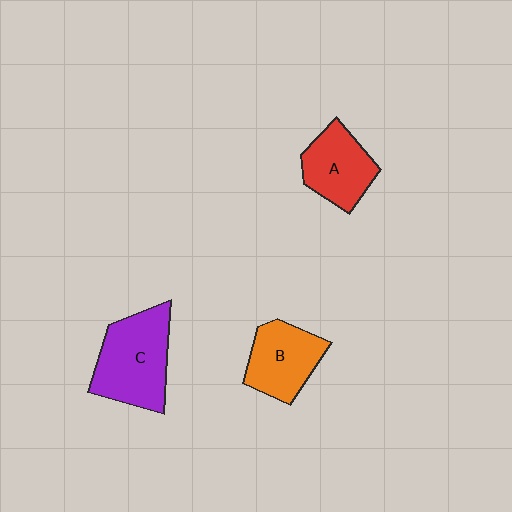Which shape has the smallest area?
Shape A (red).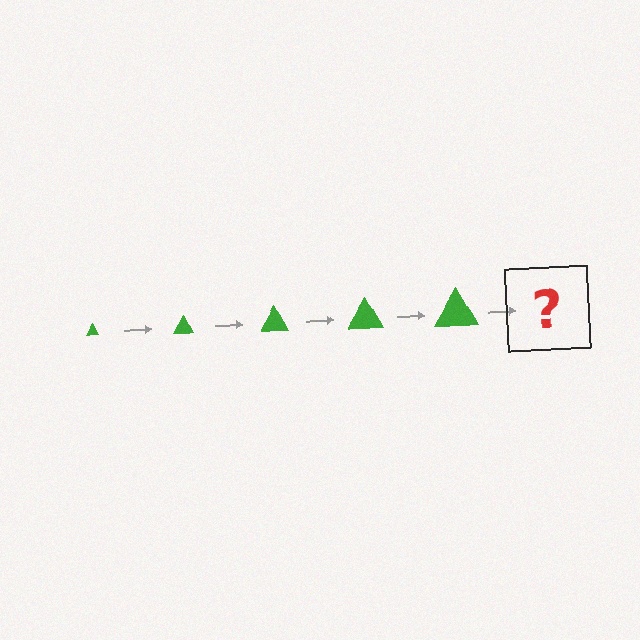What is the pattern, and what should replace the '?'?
The pattern is that the triangle gets progressively larger each step. The '?' should be a green triangle, larger than the previous one.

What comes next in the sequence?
The next element should be a green triangle, larger than the previous one.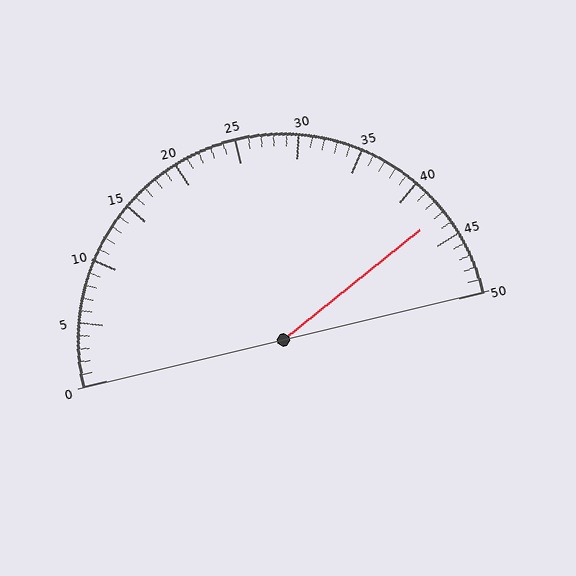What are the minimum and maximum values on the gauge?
The gauge ranges from 0 to 50.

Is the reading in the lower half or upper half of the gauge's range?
The reading is in the upper half of the range (0 to 50).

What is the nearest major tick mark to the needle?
The nearest major tick mark is 45.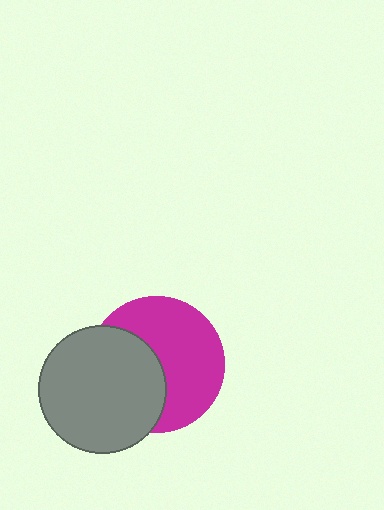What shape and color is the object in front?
The object in front is a gray circle.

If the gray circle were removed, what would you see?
You would see the complete magenta circle.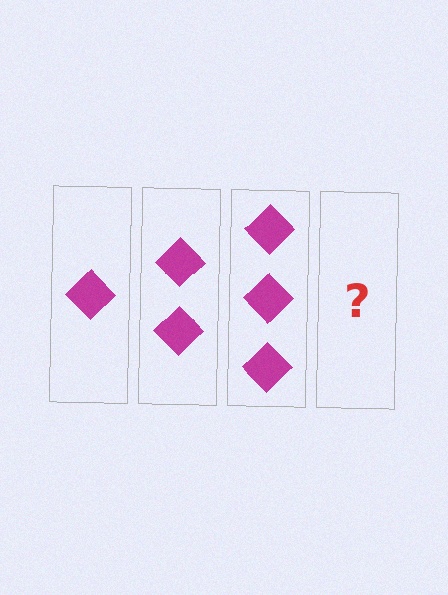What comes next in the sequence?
The next element should be 4 diamonds.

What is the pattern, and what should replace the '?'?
The pattern is that each step adds one more diamond. The '?' should be 4 diamonds.